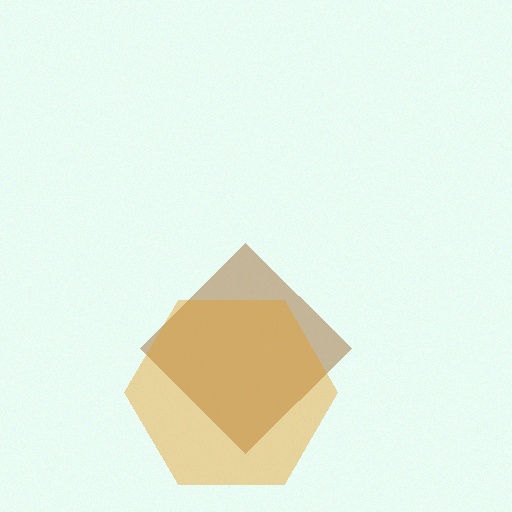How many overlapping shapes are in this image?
There are 2 overlapping shapes in the image.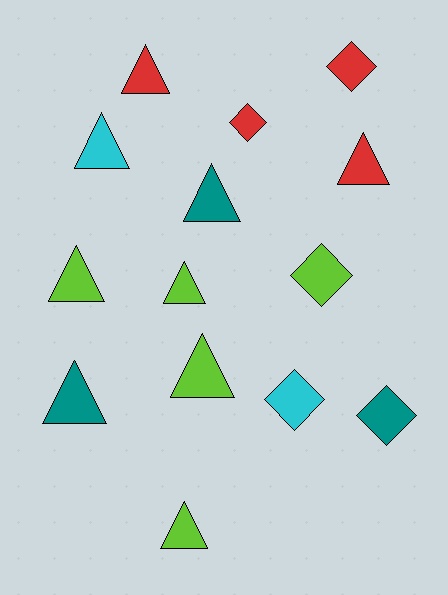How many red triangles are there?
There are 2 red triangles.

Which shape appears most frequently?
Triangle, with 9 objects.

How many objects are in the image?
There are 14 objects.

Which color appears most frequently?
Lime, with 5 objects.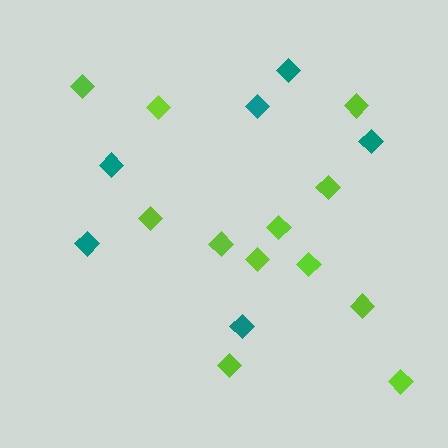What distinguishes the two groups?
There are 2 groups: one group of teal diamonds (6) and one group of lime diamonds (12).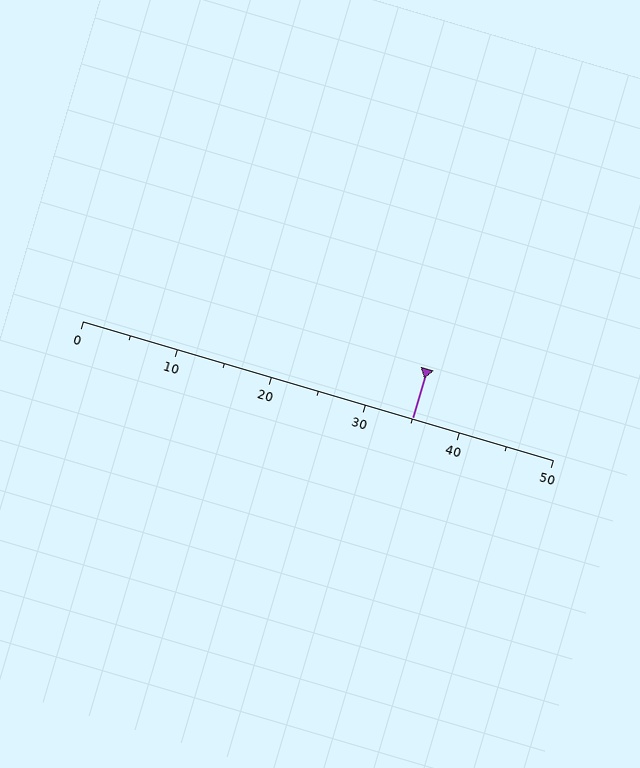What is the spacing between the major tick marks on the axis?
The major ticks are spaced 10 apart.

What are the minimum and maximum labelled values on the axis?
The axis runs from 0 to 50.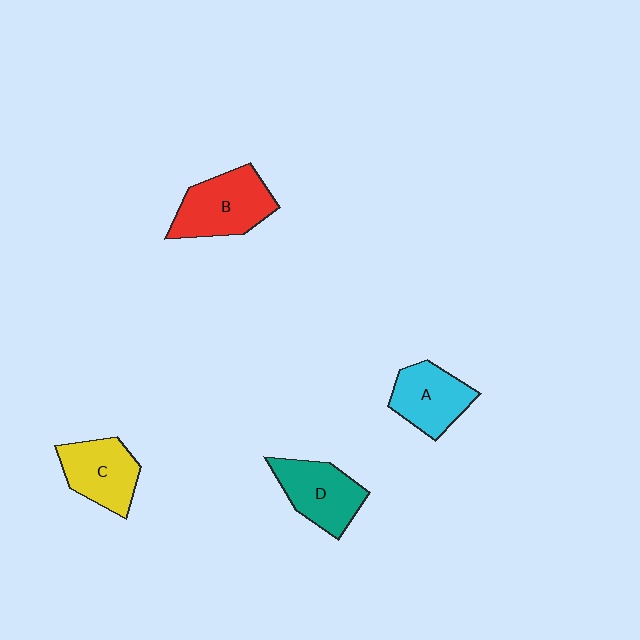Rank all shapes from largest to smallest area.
From largest to smallest: B (red), D (teal), C (yellow), A (cyan).